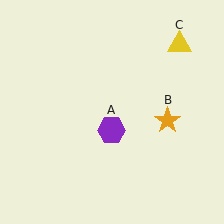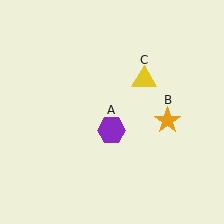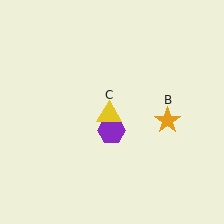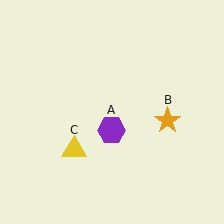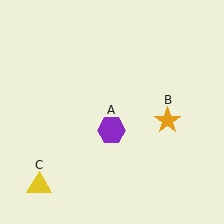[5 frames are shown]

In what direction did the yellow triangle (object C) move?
The yellow triangle (object C) moved down and to the left.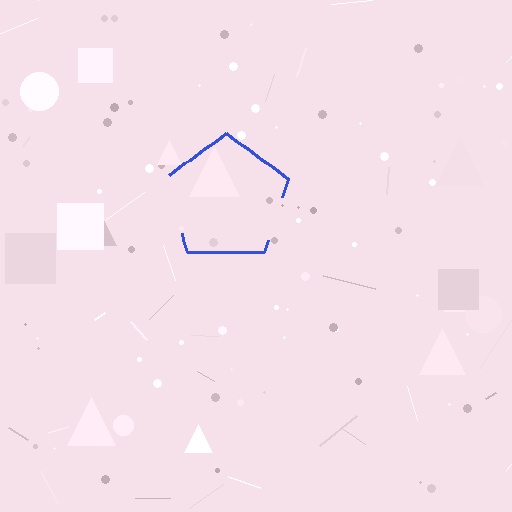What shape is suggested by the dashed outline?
The dashed outline suggests a pentagon.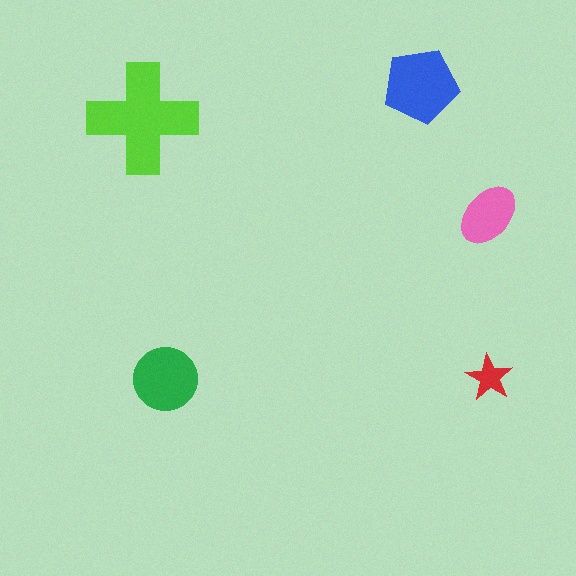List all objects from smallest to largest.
The red star, the pink ellipse, the green circle, the blue pentagon, the lime cross.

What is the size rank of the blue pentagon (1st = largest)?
2nd.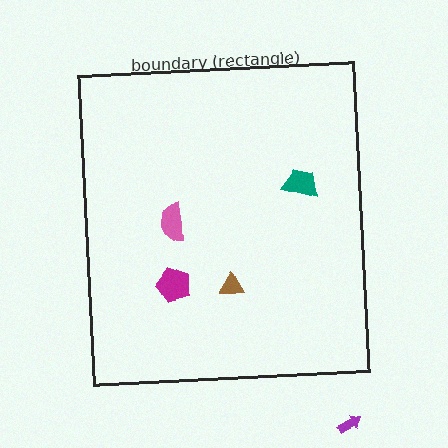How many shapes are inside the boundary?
4 inside, 1 outside.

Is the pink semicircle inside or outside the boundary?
Inside.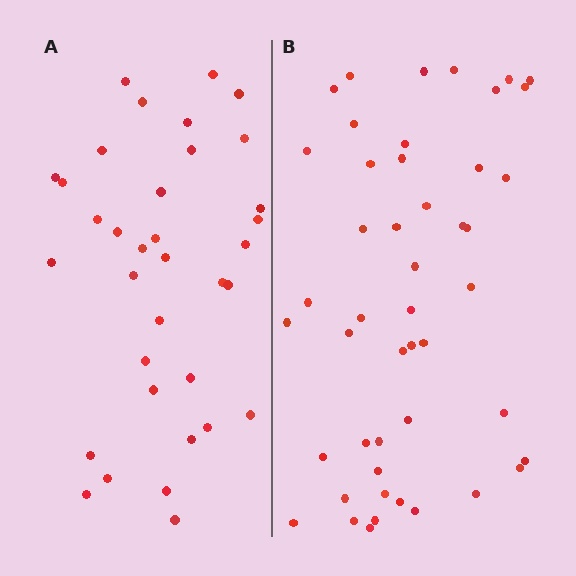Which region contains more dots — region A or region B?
Region B (the right region) has more dots.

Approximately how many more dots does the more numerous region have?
Region B has roughly 12 or so more dots than region A.